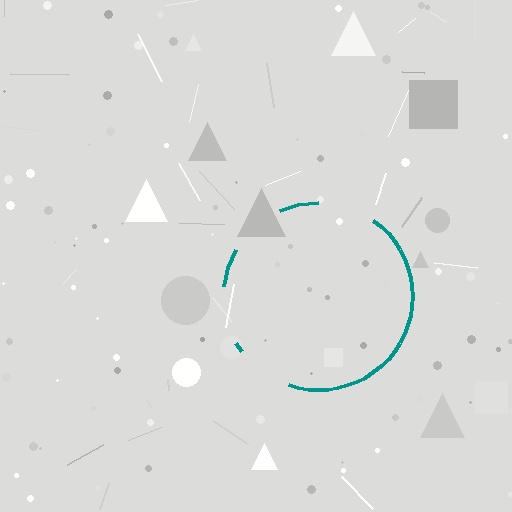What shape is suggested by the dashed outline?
The dashed outline suggests a circle.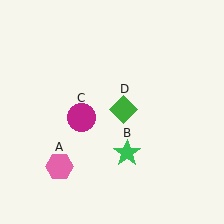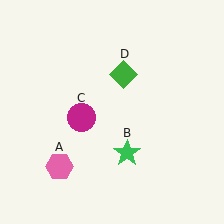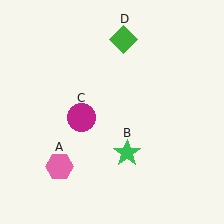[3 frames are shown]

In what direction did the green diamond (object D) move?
The green diamond (object D) moved up.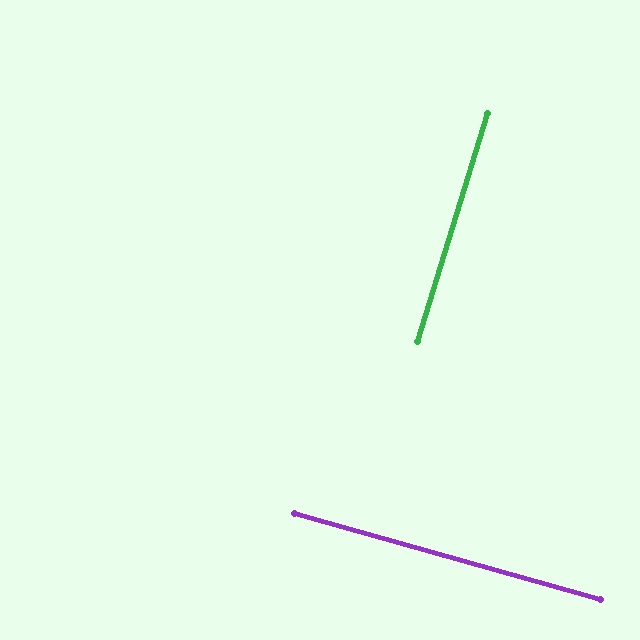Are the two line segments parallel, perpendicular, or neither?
Perpendicular — they meet at approximately 89°.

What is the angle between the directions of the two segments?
Approximately 89 degrees.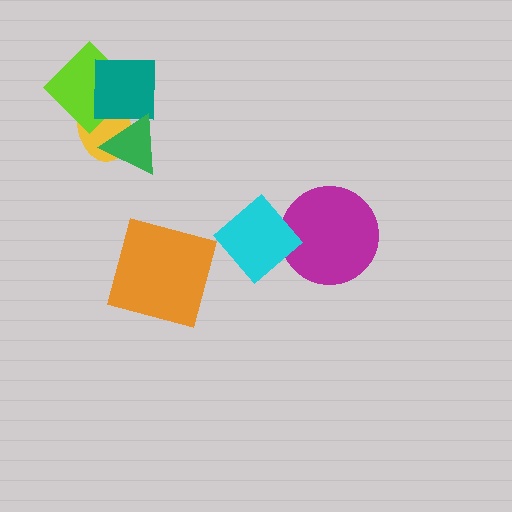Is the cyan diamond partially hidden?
No, no other shape covers it.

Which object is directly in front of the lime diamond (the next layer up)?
The teal square is directly in front of the lime diamond.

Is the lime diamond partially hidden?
Yes, it is partially covered by another shape.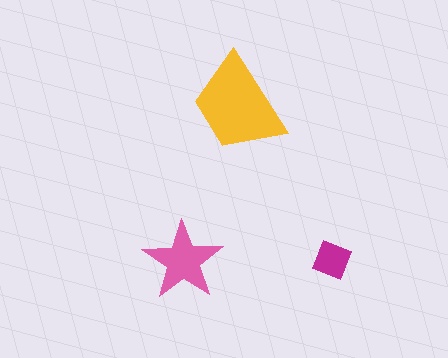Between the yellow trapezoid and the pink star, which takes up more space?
The yellow trapezoid.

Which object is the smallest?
The magenta diamond.